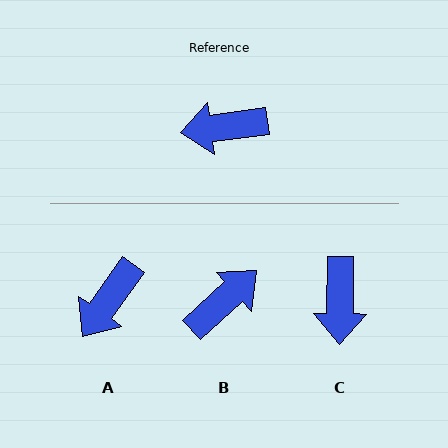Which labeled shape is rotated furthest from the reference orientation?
B, about 145 degrees away.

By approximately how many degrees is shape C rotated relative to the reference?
Approximately 82 degrees counter-clockwise.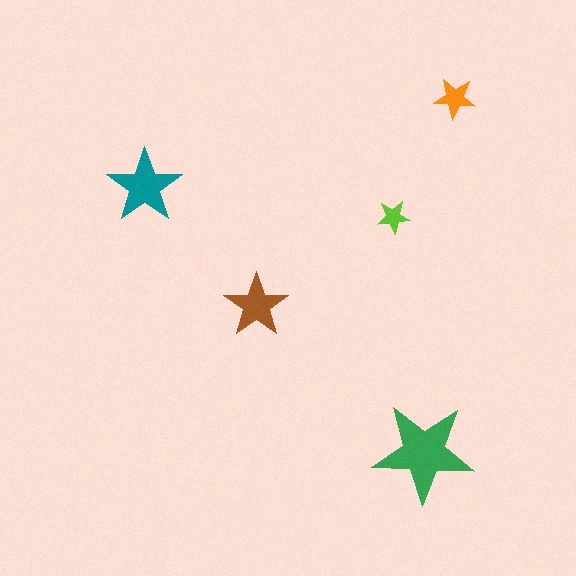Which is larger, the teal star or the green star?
The green one.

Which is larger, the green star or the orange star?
The green one.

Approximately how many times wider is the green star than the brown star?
About 1.5 times wider.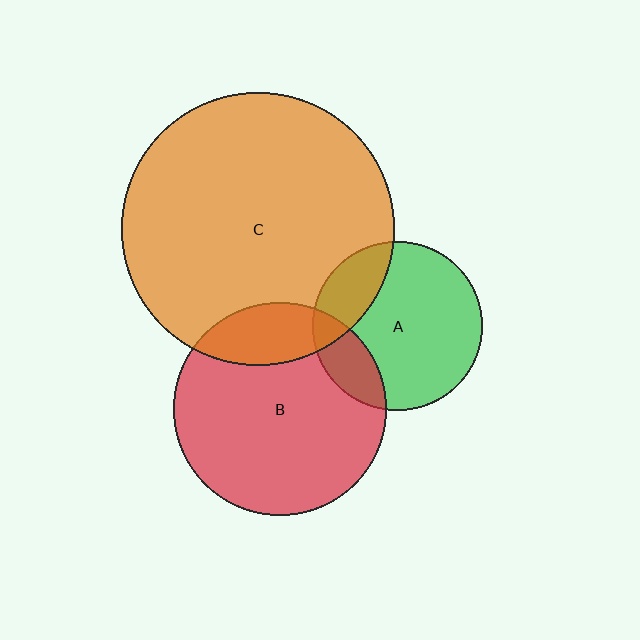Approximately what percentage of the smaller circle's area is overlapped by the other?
Approximately 20%.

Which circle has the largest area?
Circle C (orange).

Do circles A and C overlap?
Yes.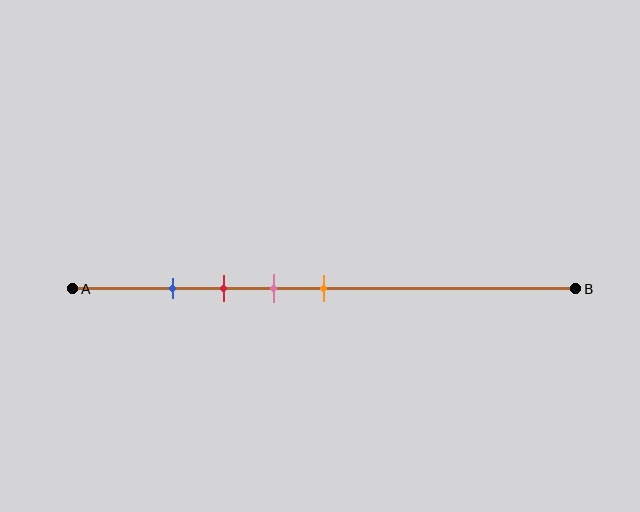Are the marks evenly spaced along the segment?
Yes, the marks are approximately evenly spaced.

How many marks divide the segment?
There are 4 marks dividing the segment.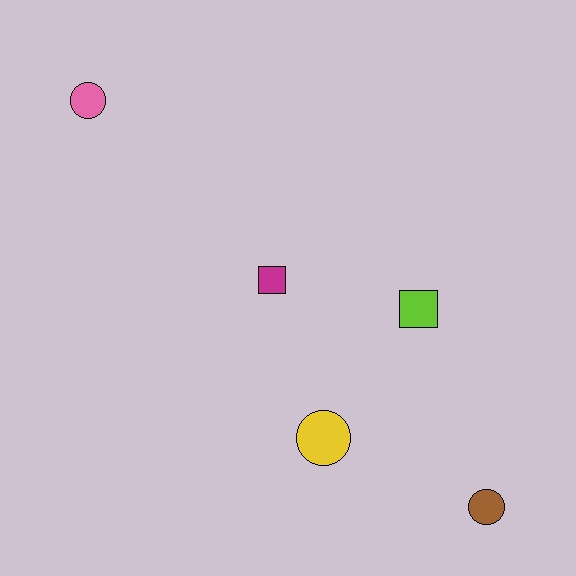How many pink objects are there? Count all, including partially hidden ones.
There is 1 pink object.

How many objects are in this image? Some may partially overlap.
There are 5 objects.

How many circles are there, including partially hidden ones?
There are 3 circles.